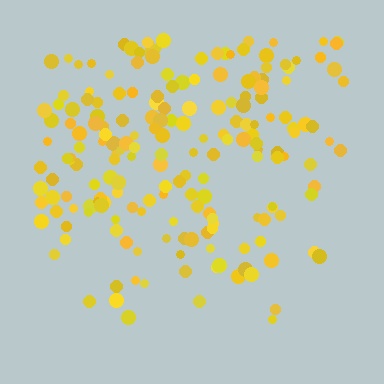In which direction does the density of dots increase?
From bottom to top, with the top side densest.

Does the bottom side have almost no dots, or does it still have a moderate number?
Still a moderate number, just noticeably fewer than the top.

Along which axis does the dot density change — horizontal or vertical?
Vertical.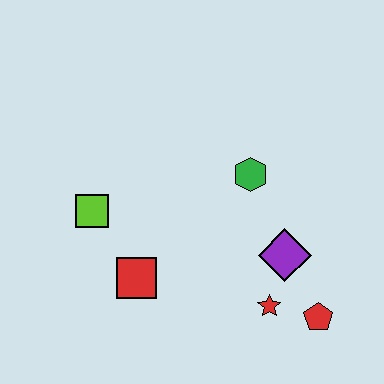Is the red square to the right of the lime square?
Yes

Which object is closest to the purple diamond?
The red star is closest to the purple diamond.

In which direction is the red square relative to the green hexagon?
The red square is to the left of the green hexagon.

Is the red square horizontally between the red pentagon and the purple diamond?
No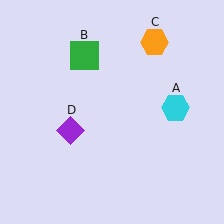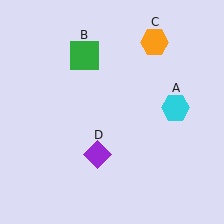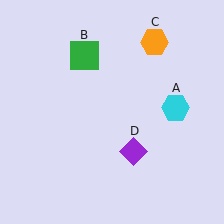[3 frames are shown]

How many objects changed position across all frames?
1 object changed position: purple diamond (object D).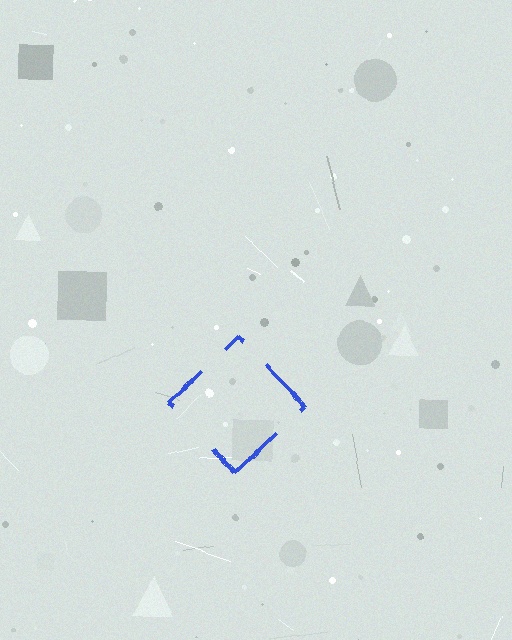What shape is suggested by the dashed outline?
The dashed outline suggests a diamond.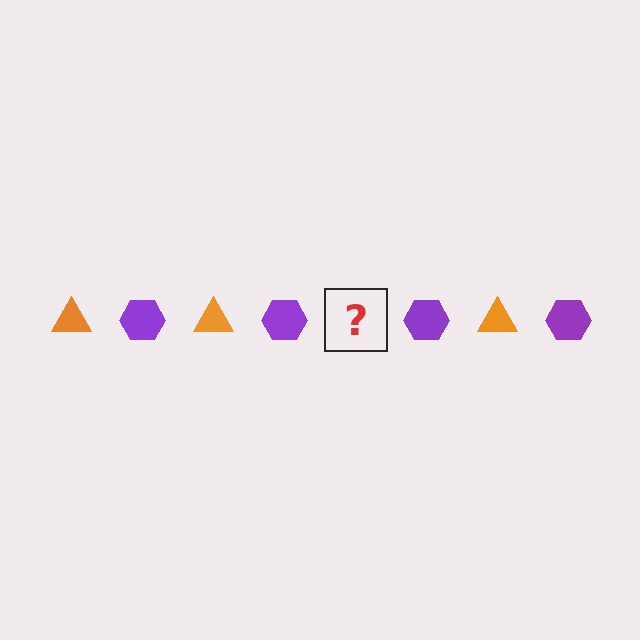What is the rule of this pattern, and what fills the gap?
The rule is that the pattern alternates between orange triangle and purple hexagon. The gap should be filled with an orange triangle.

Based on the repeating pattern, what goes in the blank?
The blank should be an orange triangle.